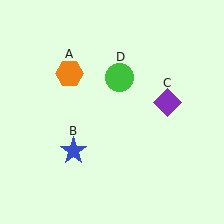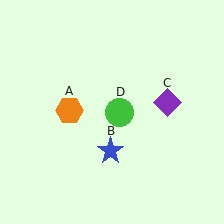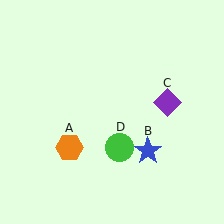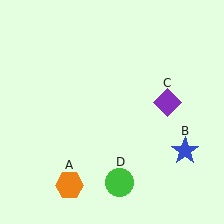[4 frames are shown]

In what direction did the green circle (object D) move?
The green circle (object D) moved down.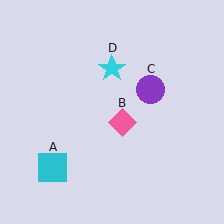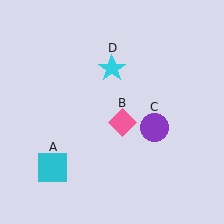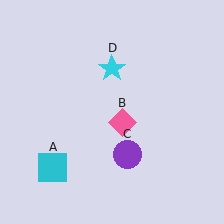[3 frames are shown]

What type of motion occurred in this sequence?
The purple circle (object C) rotated clockwise around the center of the scene.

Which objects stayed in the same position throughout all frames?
Cyan square (object A) and pink diamond (object B) and cyan star (object D) remained stationary.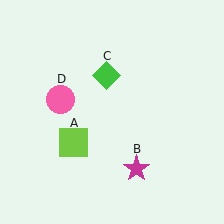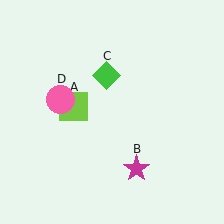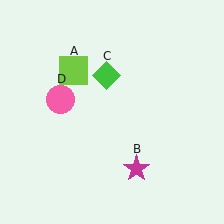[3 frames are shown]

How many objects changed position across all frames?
1 object changed position: lime square (object A).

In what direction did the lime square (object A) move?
The lime square (object A) moved up.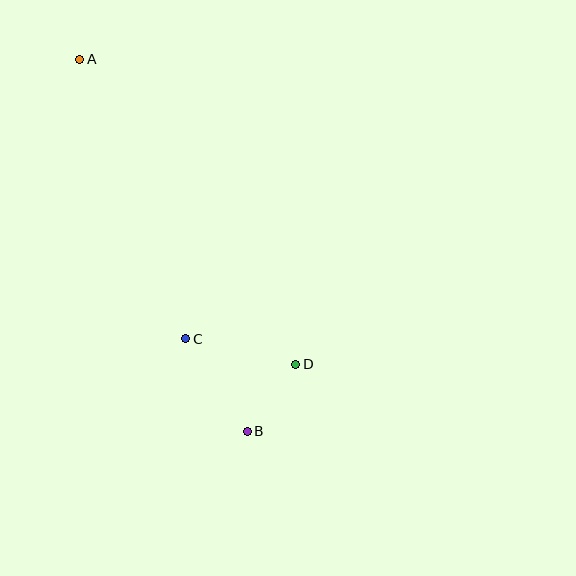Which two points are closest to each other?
Points B and D are closest to each other.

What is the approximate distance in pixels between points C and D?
The distance between C and D is approximately 113 pixels.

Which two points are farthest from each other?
Points A and B are farthest from each other.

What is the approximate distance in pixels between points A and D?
The distance between A and D is approximately 374 pixels.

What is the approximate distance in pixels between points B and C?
The distance between B and C is approximately 111 pixels.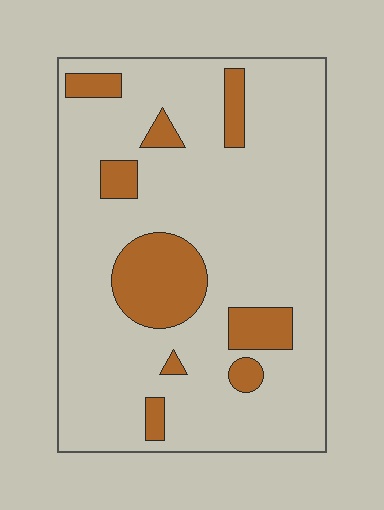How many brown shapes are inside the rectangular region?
9.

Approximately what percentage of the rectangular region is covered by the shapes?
Approximately 15%.